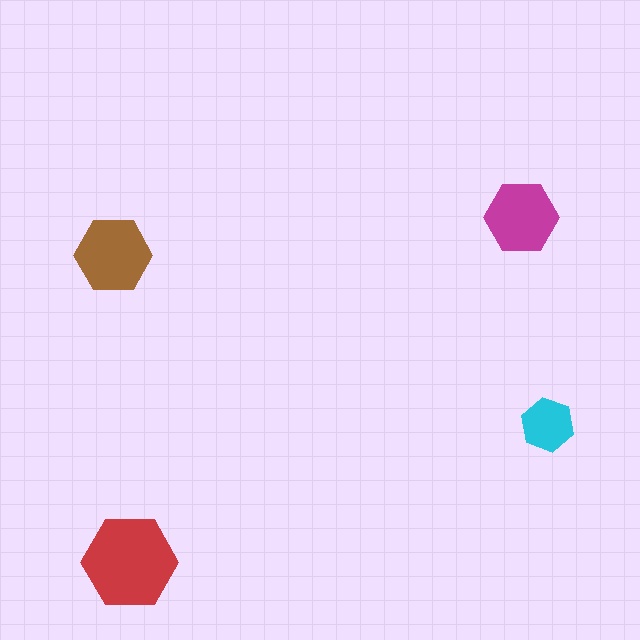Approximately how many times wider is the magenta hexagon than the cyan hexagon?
About 1.5 times wider.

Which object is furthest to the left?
The brown hexagon is leftmost.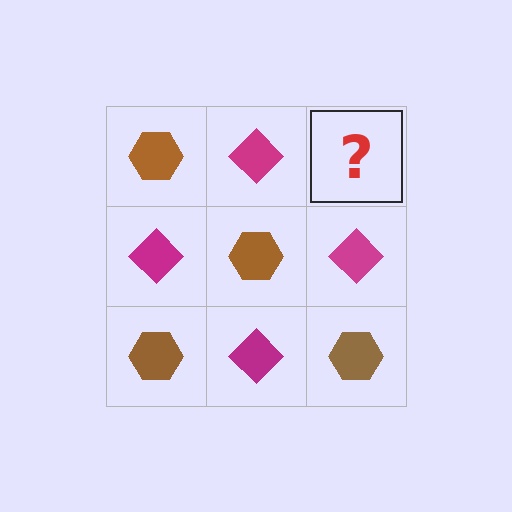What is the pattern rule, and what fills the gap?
The rule is that it alternates brown hexagon and magenta diamond in a checkerboard pattern. The gap should be filled with a brown hexagon.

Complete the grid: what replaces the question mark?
The question mark should be replaced with a brown hexagon.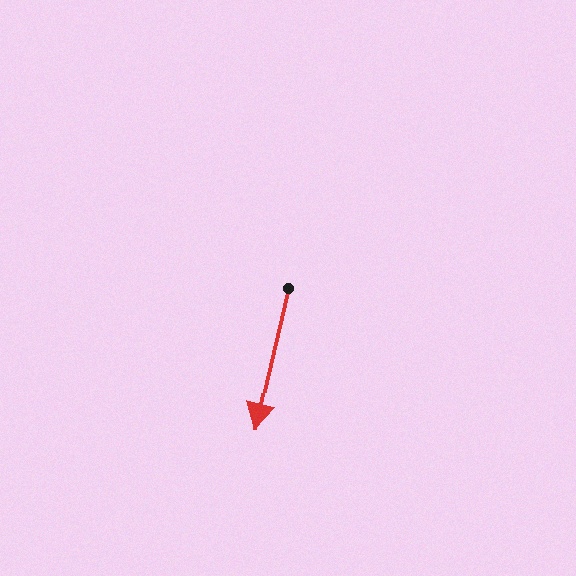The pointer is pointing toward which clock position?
Roughly 6 o'clock.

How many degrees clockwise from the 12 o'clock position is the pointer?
Approximately 193 degrees.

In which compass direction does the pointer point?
South.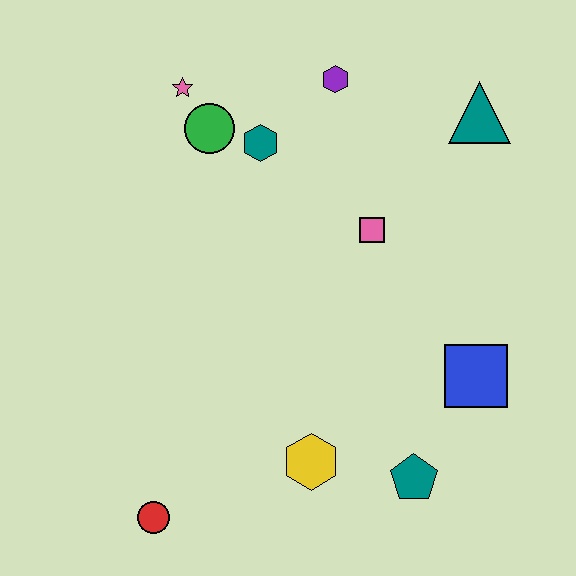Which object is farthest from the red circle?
The teal triangle is farthest from the red circle.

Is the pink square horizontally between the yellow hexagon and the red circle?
No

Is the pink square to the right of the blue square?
No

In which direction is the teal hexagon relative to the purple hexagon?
The teal hexagon is to the left of the purple hexagon.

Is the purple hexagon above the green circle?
Yes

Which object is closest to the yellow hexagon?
The teal pentagon is closest to the yellow hexagon.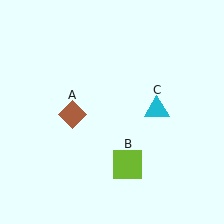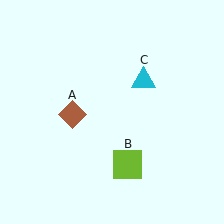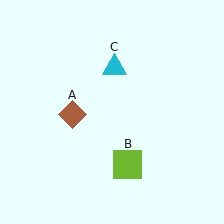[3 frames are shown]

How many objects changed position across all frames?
1 object changed position: cyan triangle (object C).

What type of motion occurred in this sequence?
The cyan triangle (object C) rotated counterclockwise around the center of the scene.